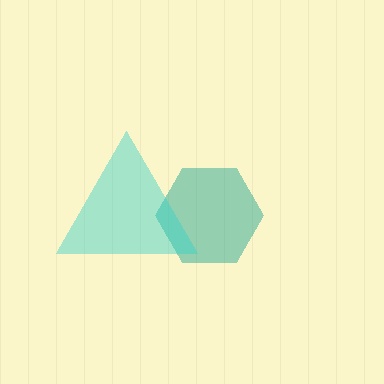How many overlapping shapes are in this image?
There are 2 overlapping shapes in the image.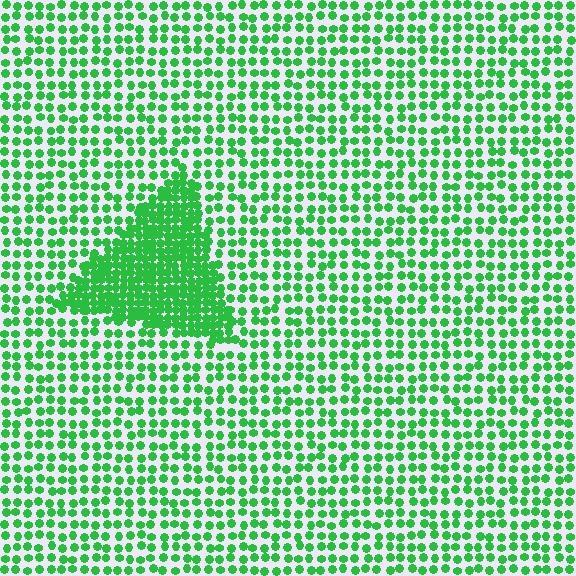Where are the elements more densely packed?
The elements are more densely packed inside the triangle boundary.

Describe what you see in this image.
The image contains small green elements arranged at two different densities. A triangle-shaped region is visible where the elements are more densely packed than the surrounding area.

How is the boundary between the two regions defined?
The boundary is defined by a change in element density (approximately 2.3x ratio). All elements are the same color, size, and shape.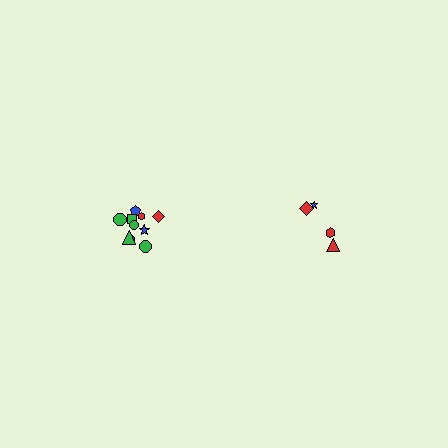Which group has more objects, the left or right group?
The left group.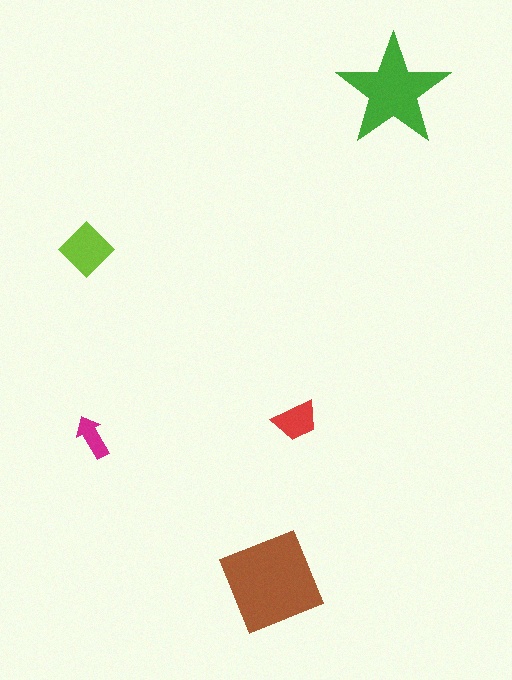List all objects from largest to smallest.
The brown square, the green star, the lime diamond, the red trapezoid, the magenta arrow.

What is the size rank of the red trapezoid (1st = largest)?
4th.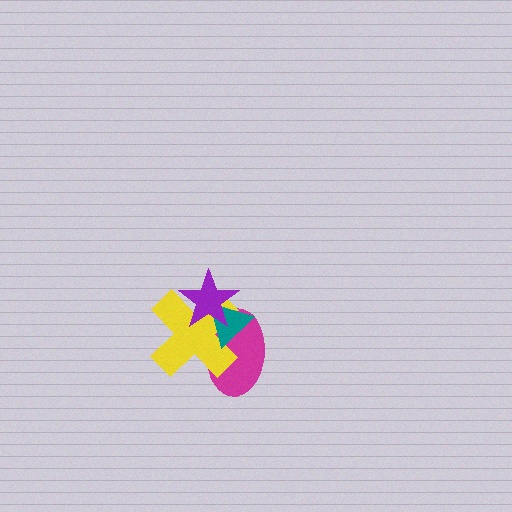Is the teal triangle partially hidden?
Yes, it is partially covered by another shape.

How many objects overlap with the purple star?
3 objects overlap with the purple star.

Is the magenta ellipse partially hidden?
Yes, it is partially covered by another shape.